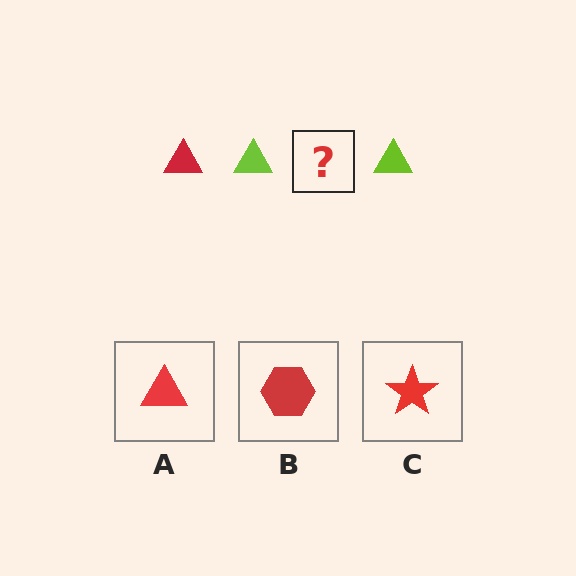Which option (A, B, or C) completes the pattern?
A.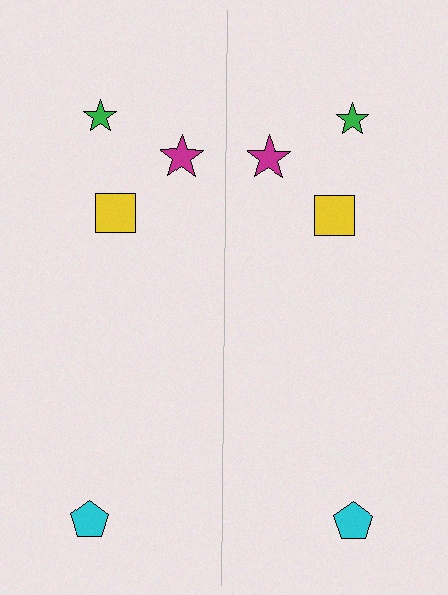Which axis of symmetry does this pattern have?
The pattern has a vertical axis of symmetry running through the center of the image.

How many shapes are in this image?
There are 8 shapes in this image.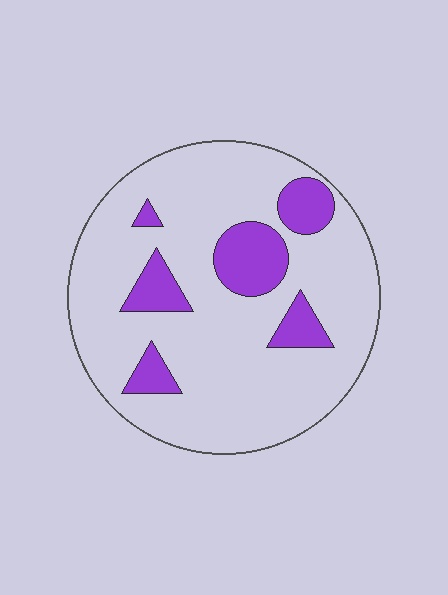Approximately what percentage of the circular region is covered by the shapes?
Approximately 20%.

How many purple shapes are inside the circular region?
6.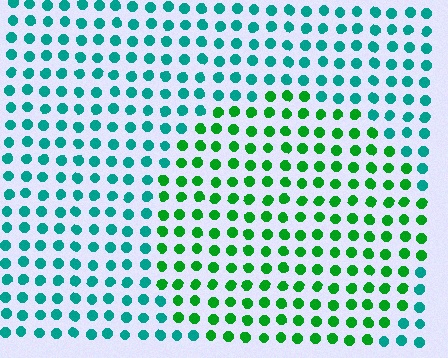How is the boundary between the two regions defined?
The boundary is defined purely by a slight shift in hue (about 44 degrees). Spacing, size, and orientation are identical on both sides.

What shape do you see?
I see a circle.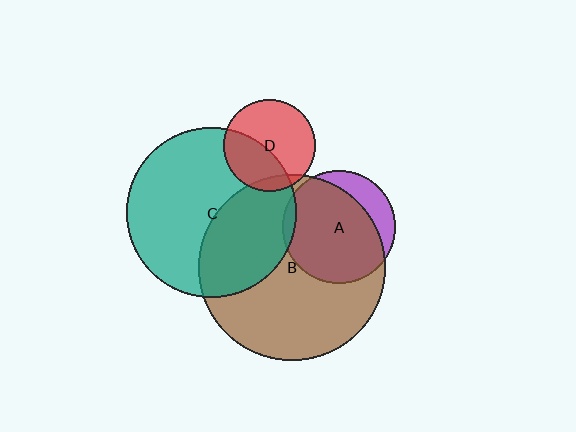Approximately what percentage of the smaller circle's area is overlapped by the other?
Approximately 5%.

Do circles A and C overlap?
Yes.